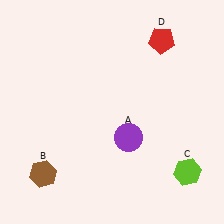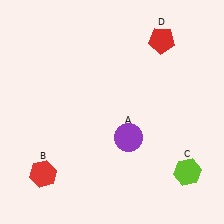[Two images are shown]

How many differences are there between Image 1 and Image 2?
There is 1 difference between the two images.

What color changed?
The hexagon (B) changed from brown in Image 1 to red in Image 2.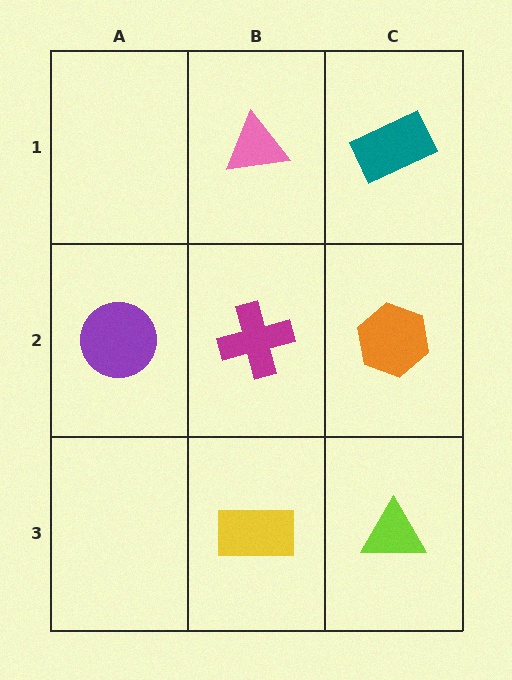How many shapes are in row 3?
2 shapes.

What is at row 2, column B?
A magenta cross.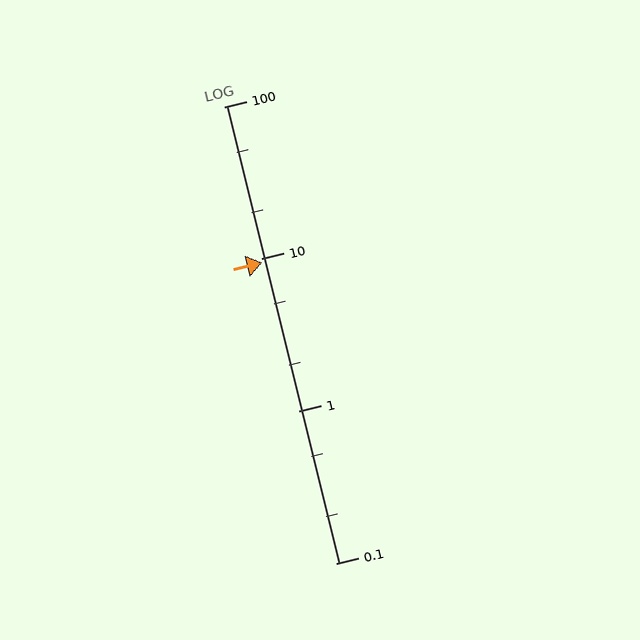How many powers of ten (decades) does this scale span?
The scale spans 3 decades, from 0.1 to 100.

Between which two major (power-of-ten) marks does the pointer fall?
The pointer is between 1 and 10.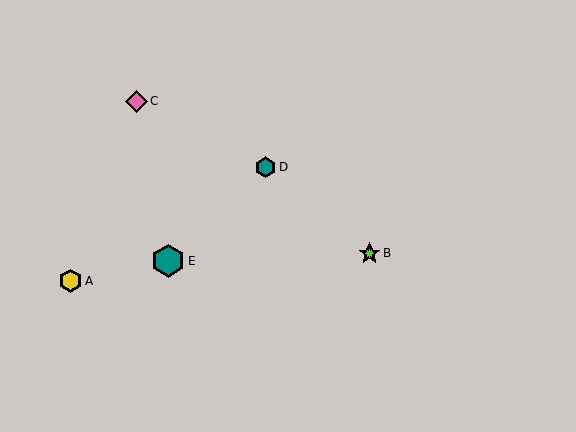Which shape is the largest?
The teal hexagon (labeled E) is the largest.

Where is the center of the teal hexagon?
The center of the teal hexagon is at (168, 261).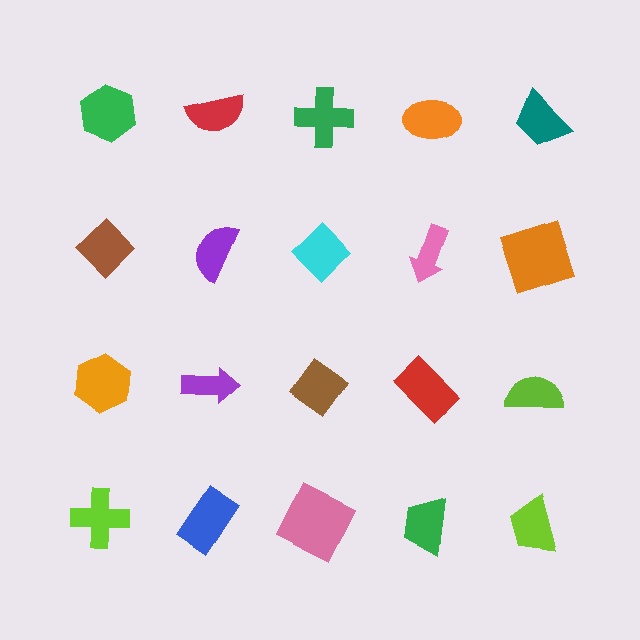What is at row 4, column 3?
A pink square.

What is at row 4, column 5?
A lime trapezoid.